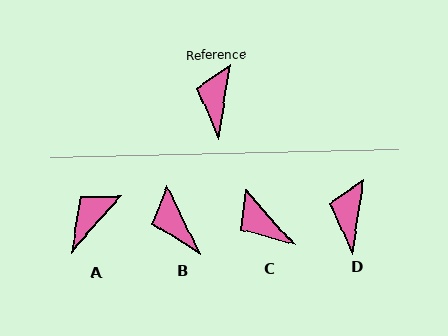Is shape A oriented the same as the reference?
No, it is off by about 32 degrees.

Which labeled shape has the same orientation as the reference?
D.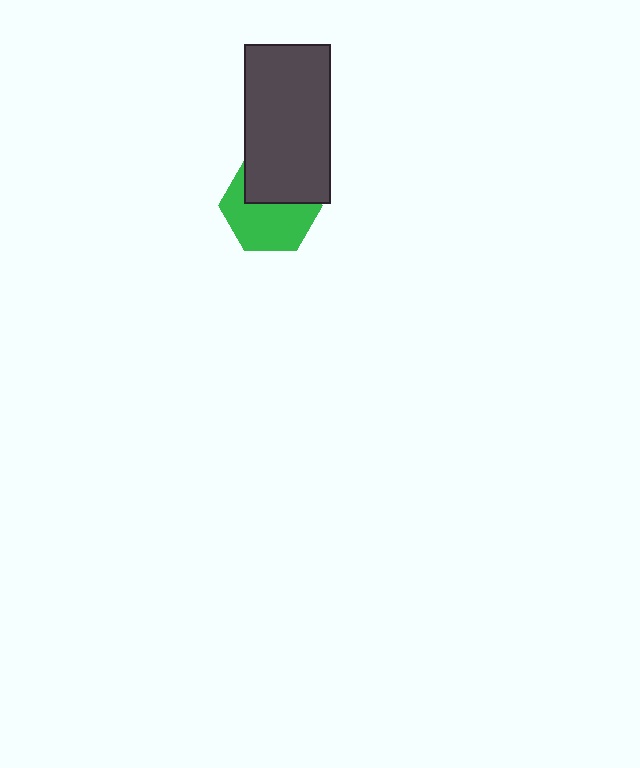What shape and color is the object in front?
The object in front is a dark gray rectangle.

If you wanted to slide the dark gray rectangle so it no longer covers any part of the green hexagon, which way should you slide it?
Slide it up — that is the most direct way to separate the two shapes.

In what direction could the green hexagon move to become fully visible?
The green hexagon could move down. That would shift it out from behind the dark gray rectangle entirely.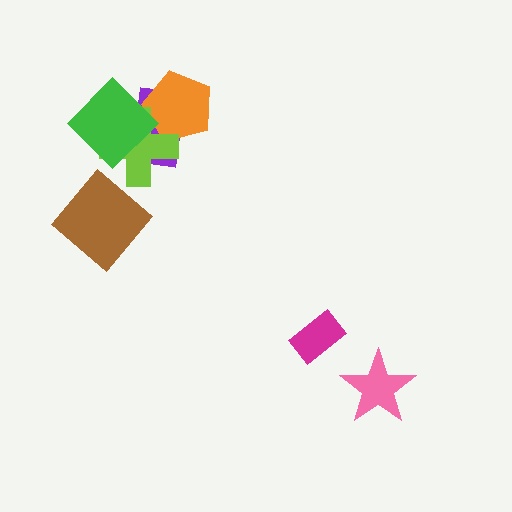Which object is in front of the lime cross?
The green diamond is in front of the lime cross.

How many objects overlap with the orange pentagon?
3 objects overlap with the orange pentagon.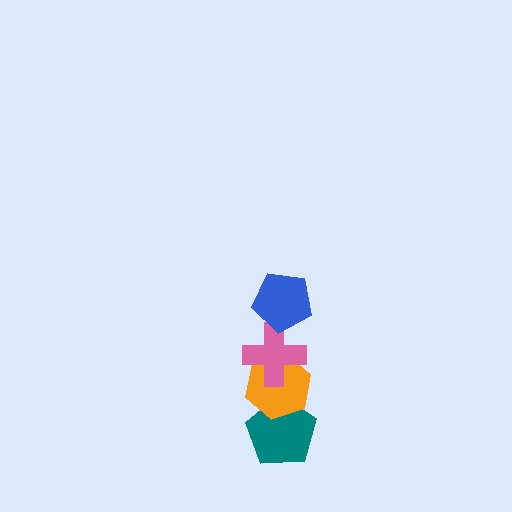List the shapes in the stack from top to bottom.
From top to bottom: the blue pentagon, the pink cross, the orange hexagon, the teal pentagon.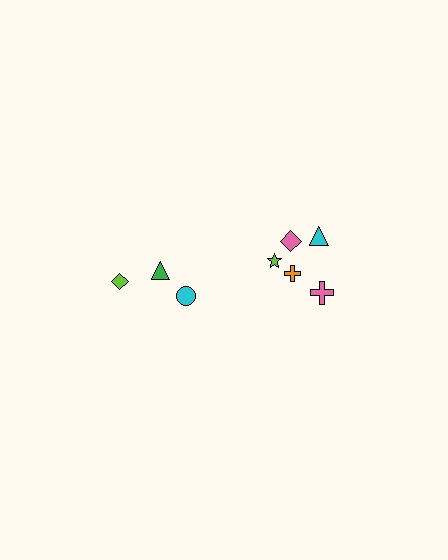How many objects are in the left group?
There are 3 objects.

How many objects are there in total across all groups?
There are 8 objects.